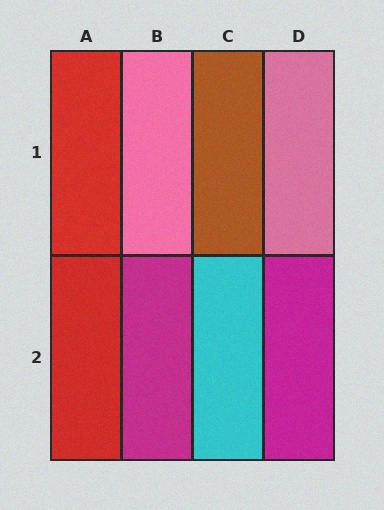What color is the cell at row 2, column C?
Cyan.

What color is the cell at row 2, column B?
Magenta.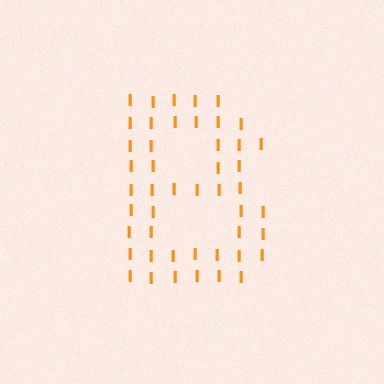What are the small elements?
The small elements are letter I's.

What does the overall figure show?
The overall figure shows the letter B.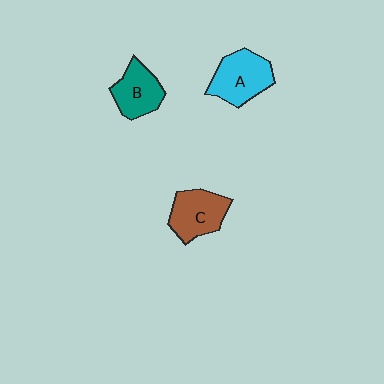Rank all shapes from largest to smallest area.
From largest to smallest: A (cyan), C (brown), B (teal).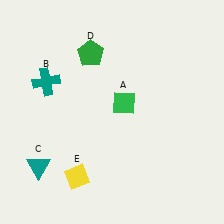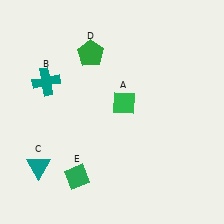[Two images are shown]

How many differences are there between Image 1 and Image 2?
There is 1 difference between the two images.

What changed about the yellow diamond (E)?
In Image 1, E is yellow. In Image 2, it changed to green.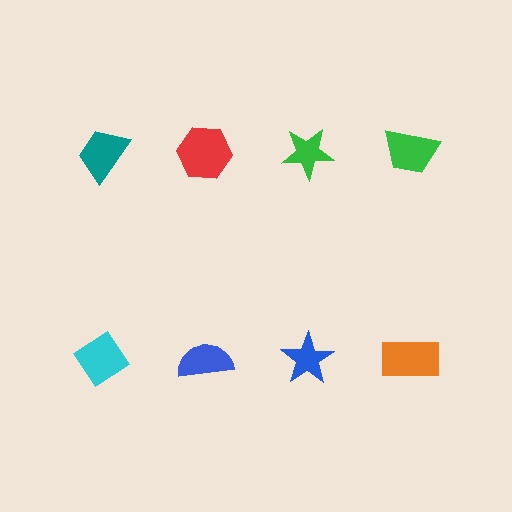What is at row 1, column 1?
A teal trapezoid.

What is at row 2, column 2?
A blue semicircle.